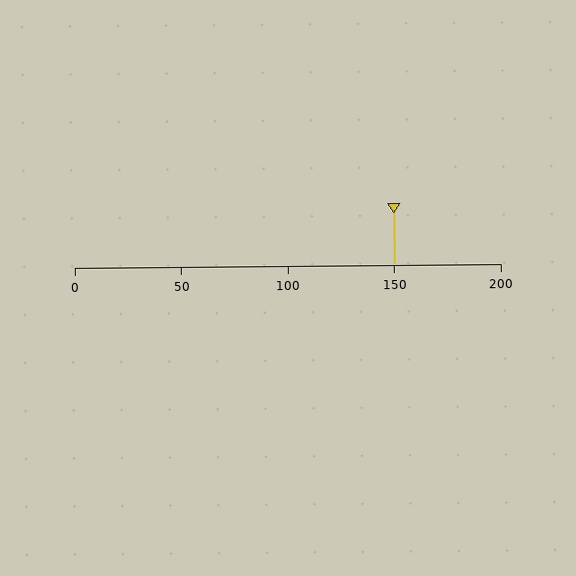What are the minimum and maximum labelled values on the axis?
The axis runs from 0 to 200.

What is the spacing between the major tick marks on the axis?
The major ticks are spaced 50 apart.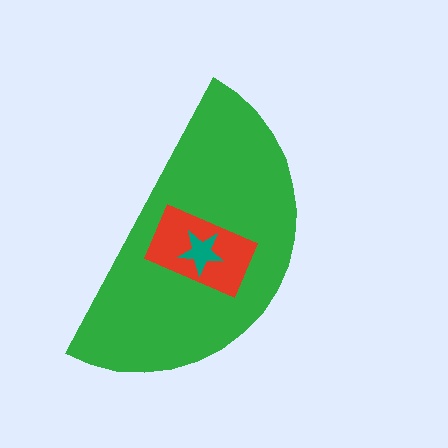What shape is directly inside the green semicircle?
The red rectangle.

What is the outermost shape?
The green semicircle.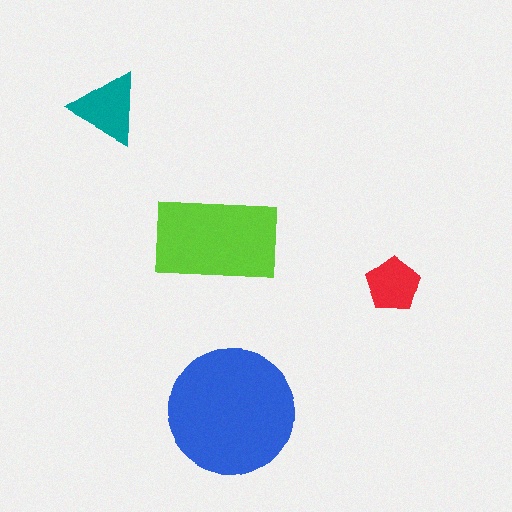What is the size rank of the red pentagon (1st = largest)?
4th.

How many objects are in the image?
There are 4 objects in the image.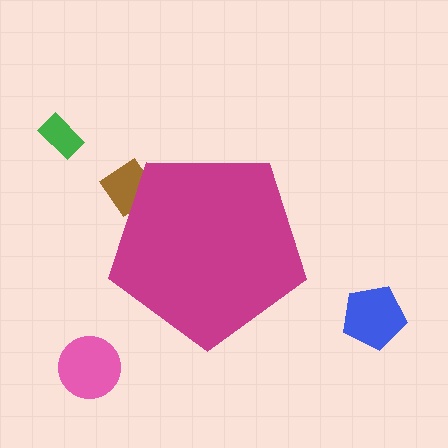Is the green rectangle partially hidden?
No, the green rectangle is fully visible.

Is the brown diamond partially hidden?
Yes, the brown diamond is partially hidden behind the magenta pentagon.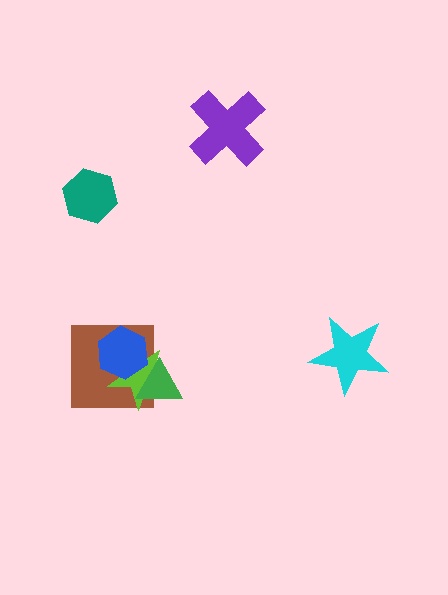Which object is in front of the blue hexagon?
The green triangle is in front of the blue hexagon.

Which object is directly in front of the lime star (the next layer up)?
The blue hexagon is directly in front of the lime star.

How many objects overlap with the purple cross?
0 objects overlap with the purple cross.